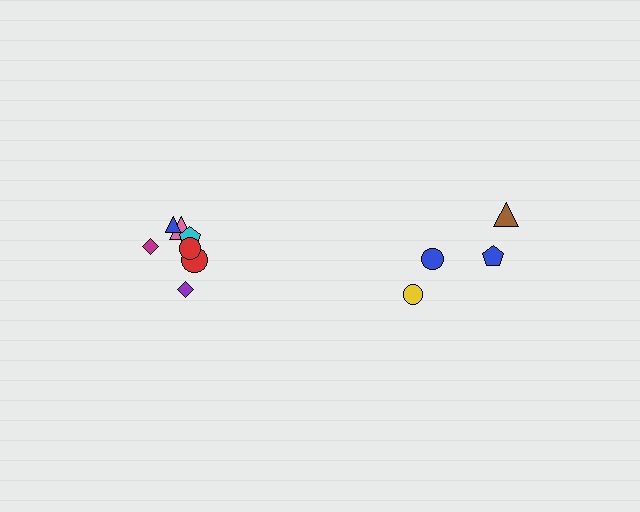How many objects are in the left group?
There are 7 objects.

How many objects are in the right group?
There are 4 objects.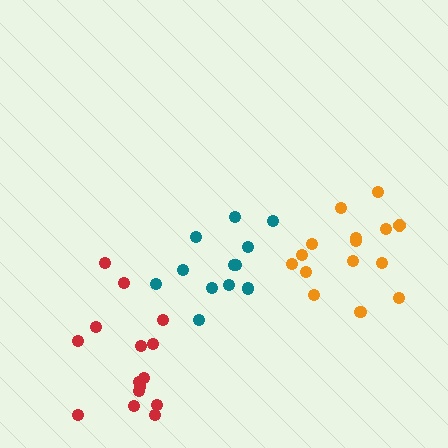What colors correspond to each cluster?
The clusters are colored: teal, orange, red.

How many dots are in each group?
Group 1: 12 dots, Group 2: 15 dots, Group 3: 15 dots (42 total).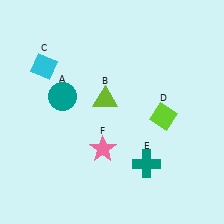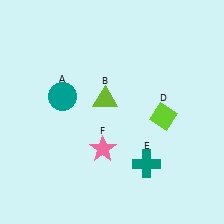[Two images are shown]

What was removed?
The cyan diamond (C) was removed in Image 2.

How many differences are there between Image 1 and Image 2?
There is 1 difference between the two images.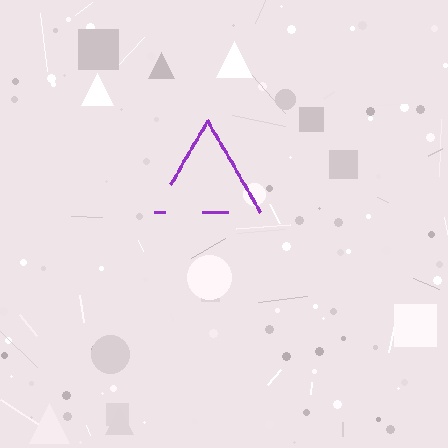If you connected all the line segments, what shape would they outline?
They would outline a triangle.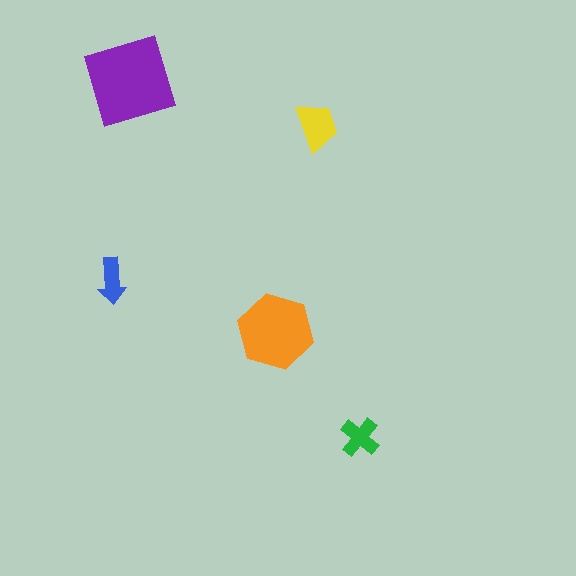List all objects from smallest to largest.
The blue arrow, the green cross, the yellow trapezoid, the orange hexagon, the purple diamond.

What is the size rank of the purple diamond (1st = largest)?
1st.